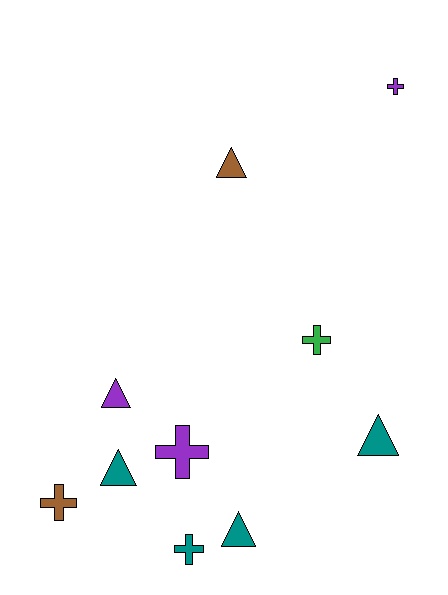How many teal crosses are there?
There is 1 teal cross.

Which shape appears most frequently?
Cross, with 5 objects.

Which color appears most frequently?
Teal, with 4 objects.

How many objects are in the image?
There are 10 objects.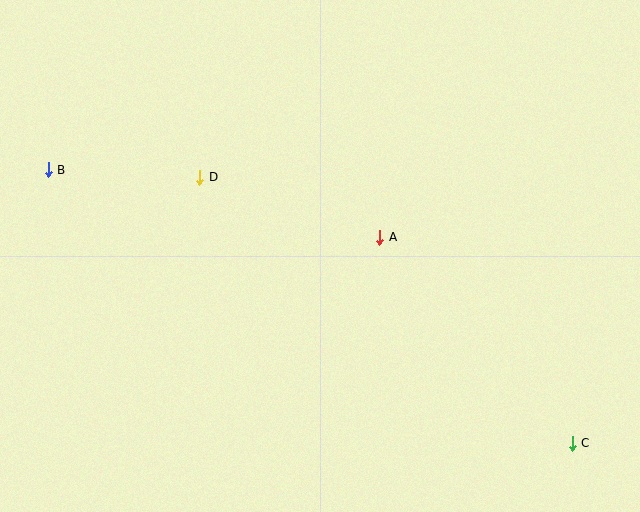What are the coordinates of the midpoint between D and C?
The midpoint between D and C is at (386, 310).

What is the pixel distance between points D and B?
The distance between D and B is 152 pixels.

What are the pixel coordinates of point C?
Point C is at (572, 443).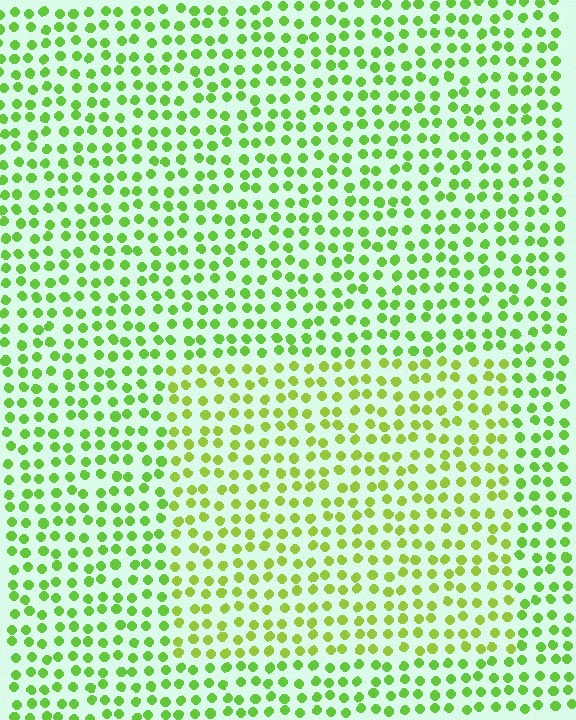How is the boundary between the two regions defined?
The boundary is defined purely by a slight shift in hue (about 21 degrees). Spacing, size, and orientation are identical on both sides.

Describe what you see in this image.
The image is filled with small lime elements in a uniform arrangement. A rectangle-shaped region is visible where the elements are tinted to a slightly different hue, forming a subtle color boundary.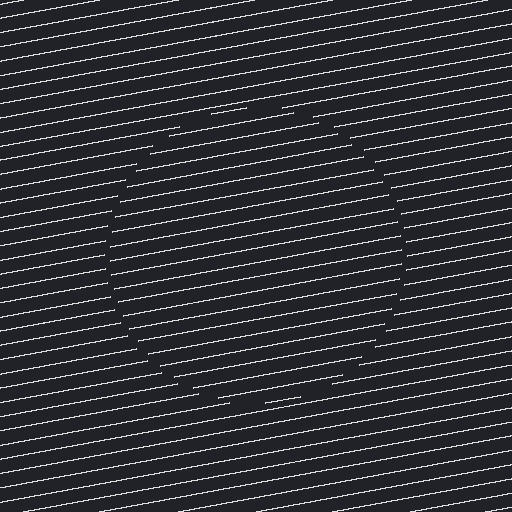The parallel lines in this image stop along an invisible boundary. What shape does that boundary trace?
An illusory circle. The interior of the shape contains the same grating, shifted by half a period — the contour is defined by the phase discontinuity where line-ends from the inner and outer gratings abut.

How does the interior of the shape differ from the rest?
The interior of the shape contains the same grating, shifted by half a period — the contour is defined by the phase discontinuity where line-ends from the inner and outer gratings abut.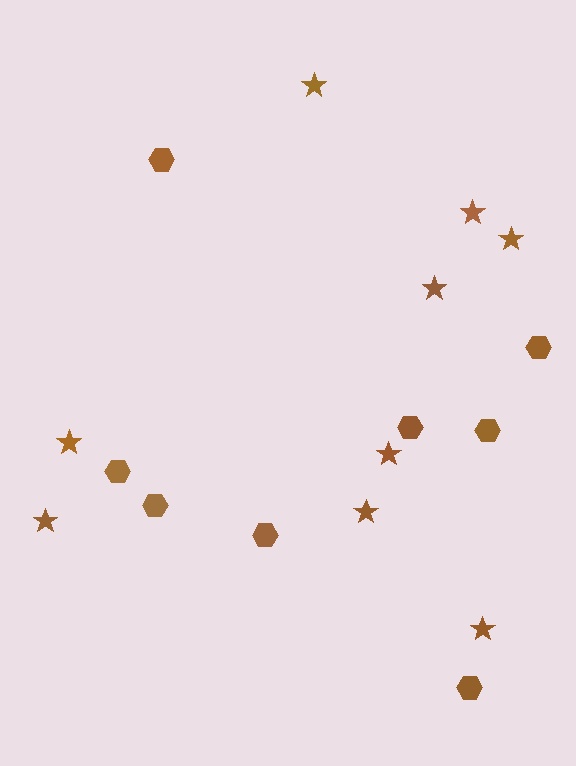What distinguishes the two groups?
There are 2 groups: one group of hexagons (8) and one group of stars (9).